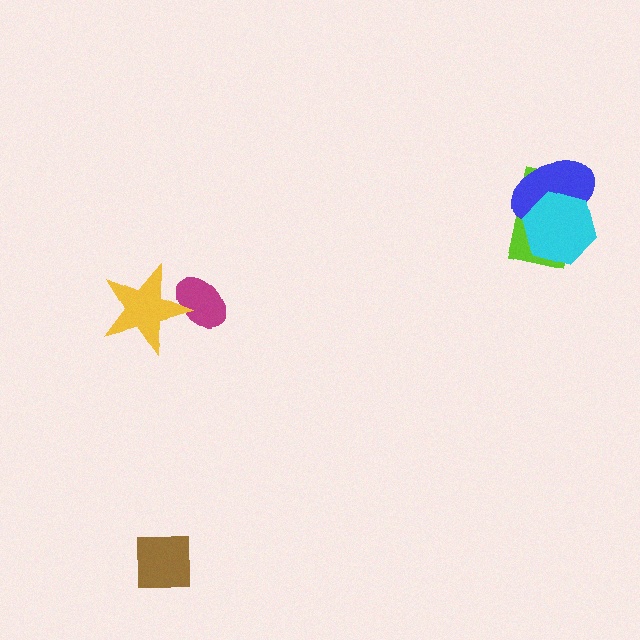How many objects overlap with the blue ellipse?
2 objects overlap with the blue ellipse.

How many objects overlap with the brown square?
0 objects overlap with the brown square.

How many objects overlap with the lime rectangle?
2 objects overlap with the lime rectangle.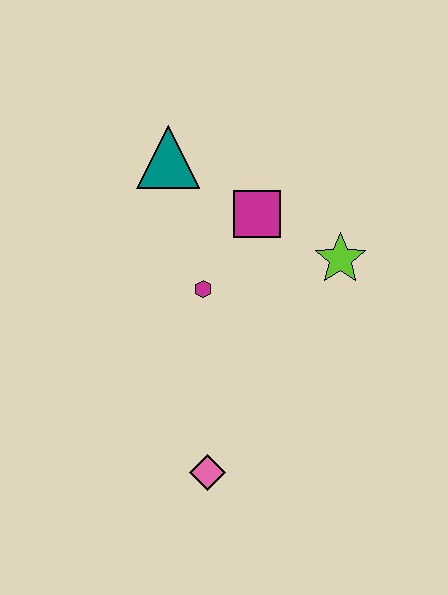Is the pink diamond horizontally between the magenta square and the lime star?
No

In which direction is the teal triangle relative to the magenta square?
The teal triangle is to the left of the magenta square.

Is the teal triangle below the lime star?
No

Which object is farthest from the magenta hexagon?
The pink diamond is farthest from the magenta hexagon.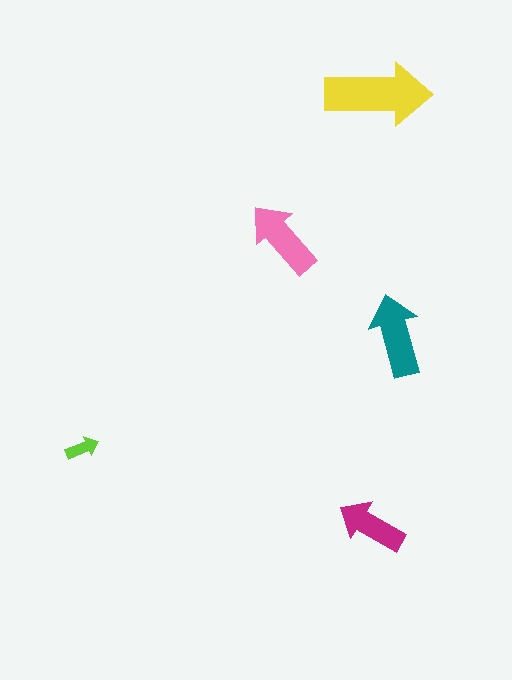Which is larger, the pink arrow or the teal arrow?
The teal one.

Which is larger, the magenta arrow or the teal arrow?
The teal one.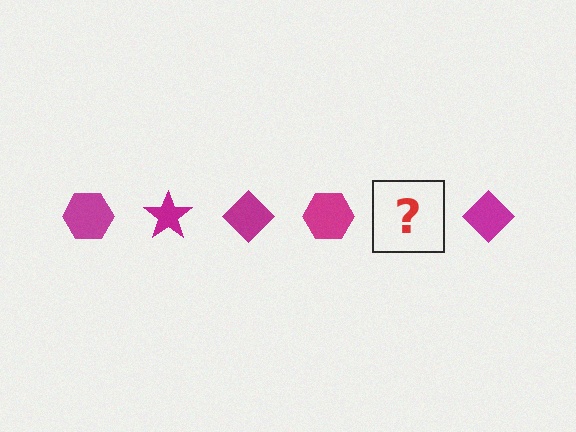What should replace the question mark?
The question mark should be replaced with a magenta star.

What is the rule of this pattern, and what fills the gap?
The rule is that the pattern cycles through hexagon, star, diamond shapes in magenta. The gap should be filled with a magenta star.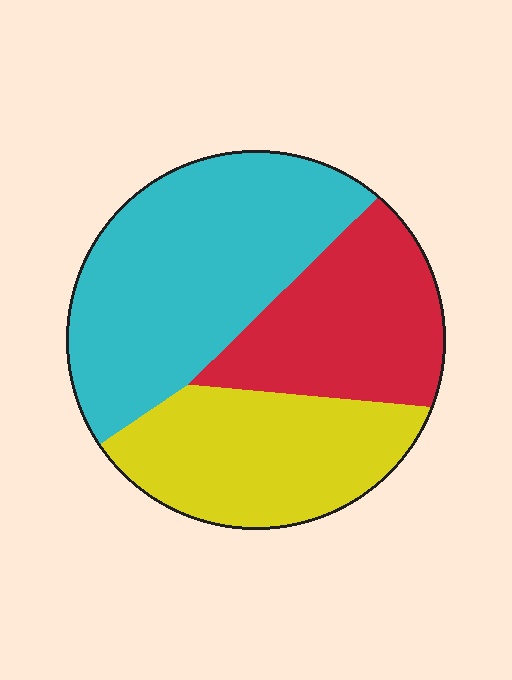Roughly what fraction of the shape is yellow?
Yellow covers roughly 30% of the shape.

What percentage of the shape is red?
Red covers around 25% of the shape.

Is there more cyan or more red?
Cyan.